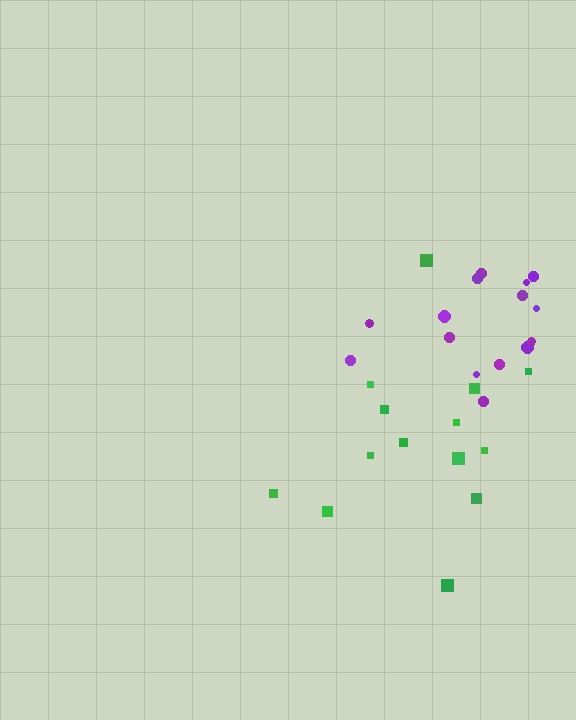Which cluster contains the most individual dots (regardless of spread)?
Purple (15).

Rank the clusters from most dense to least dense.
purple, green.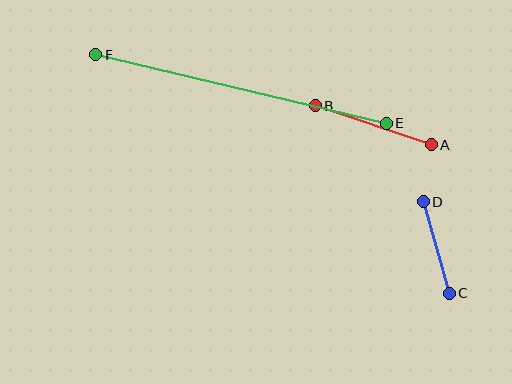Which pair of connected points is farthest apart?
Points E and F are farthest apart.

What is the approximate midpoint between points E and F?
The midpoint is at approximately (241, 89) pixels.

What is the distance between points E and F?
The distance is approximately 299 pixels.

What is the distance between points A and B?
The distance is approximately 122 pixels.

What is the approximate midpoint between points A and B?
The midpoint is at approximately (373, 125) pixels.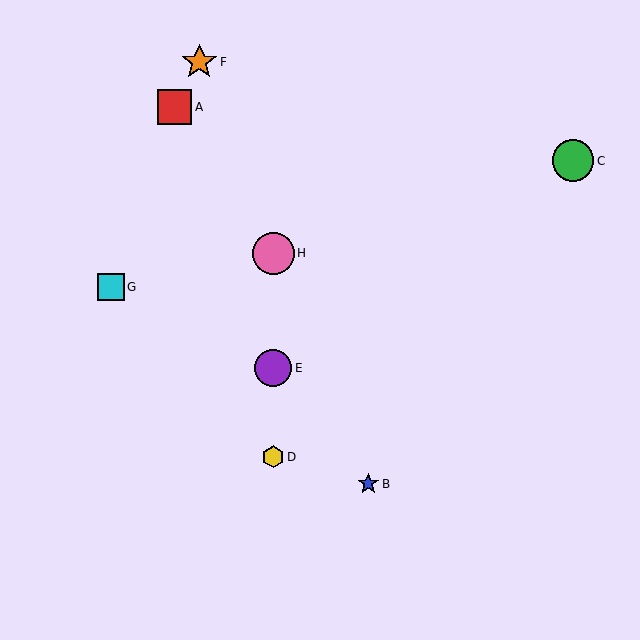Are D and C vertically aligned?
No, D is at x≈273 and C is at x≈573.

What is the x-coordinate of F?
Object F is at x≈199.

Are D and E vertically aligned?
Yes, both are at x≈273.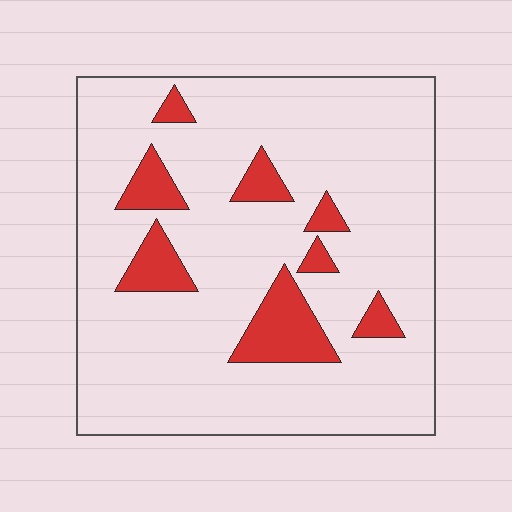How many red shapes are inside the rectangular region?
8.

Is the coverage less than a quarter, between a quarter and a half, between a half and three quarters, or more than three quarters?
Less than a quarter.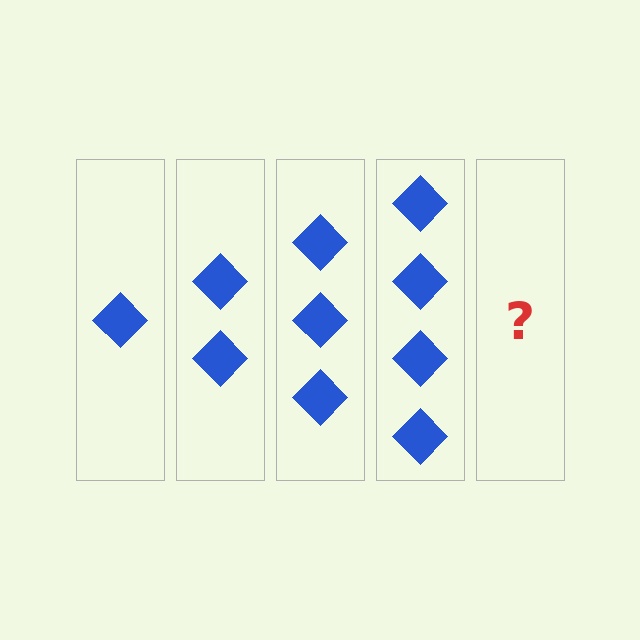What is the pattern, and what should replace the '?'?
The pattern is that each step adds one more diamond. The '?' should be 5 diamonds.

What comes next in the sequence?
The next element should be 5 diamonds.